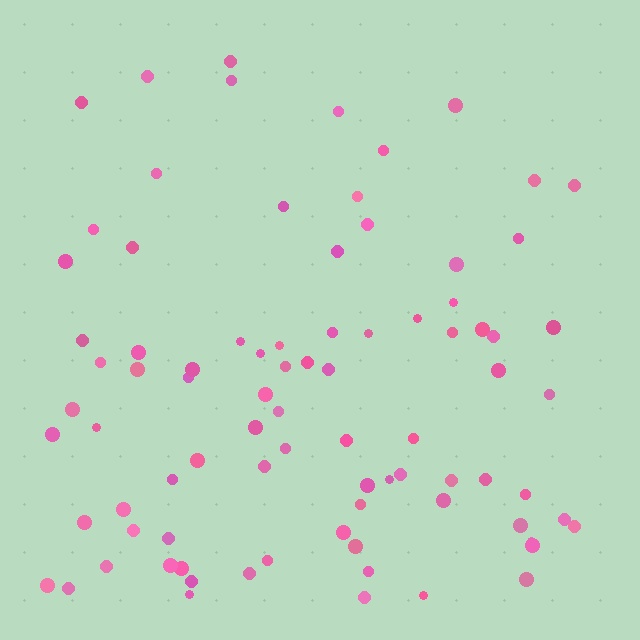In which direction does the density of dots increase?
From top to bottom, with the bottom side densest.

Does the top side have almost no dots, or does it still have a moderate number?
Still a moderate number, just noticeably fewer than the bottom.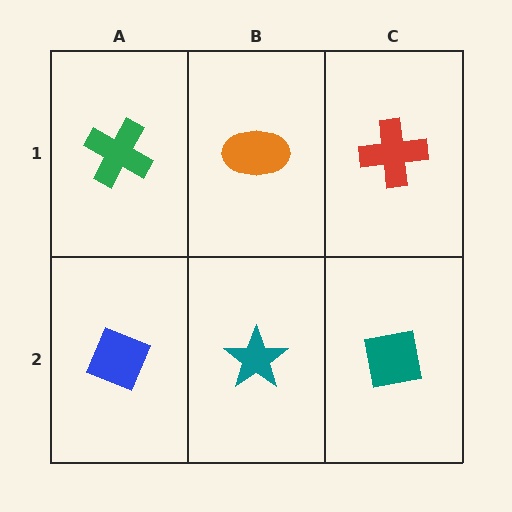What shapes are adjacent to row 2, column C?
A red cross (row 1, column C), a teal star (row 2, column B).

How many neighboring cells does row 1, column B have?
3.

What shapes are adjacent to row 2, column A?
A green cross (row 1, column A), a teal star (row 2, column B).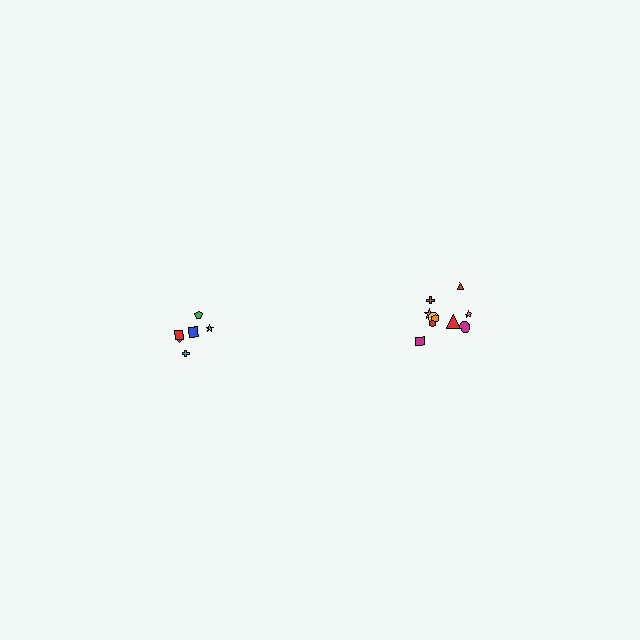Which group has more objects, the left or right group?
The right group.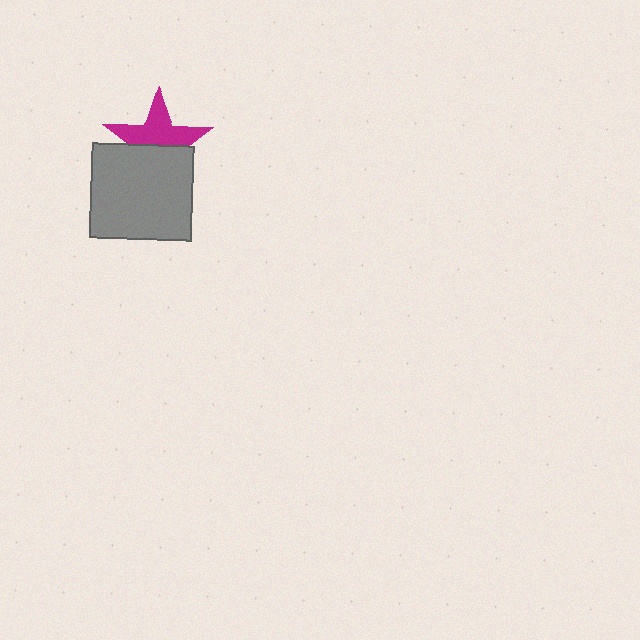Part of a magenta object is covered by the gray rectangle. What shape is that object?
It is a star.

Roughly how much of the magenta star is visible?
About half of it is visible (roughly 53%).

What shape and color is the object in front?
The object in front is a gray rectangle.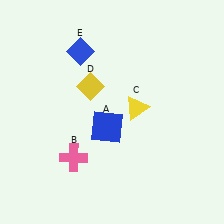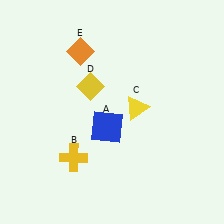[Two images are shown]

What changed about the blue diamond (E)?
In Image 1, E is blue. In Image 2, it changed to orange.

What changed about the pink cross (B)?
In Image 1, B is pink. In Image 2, it changed to yellow.